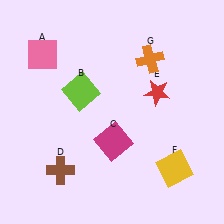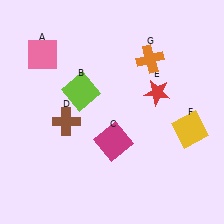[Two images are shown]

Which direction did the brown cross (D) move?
The brown cross (D) moved up.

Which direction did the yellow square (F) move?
The yellow square (F) moved up.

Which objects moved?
The objects that moved are: the brown cross (D), the yellow square (F).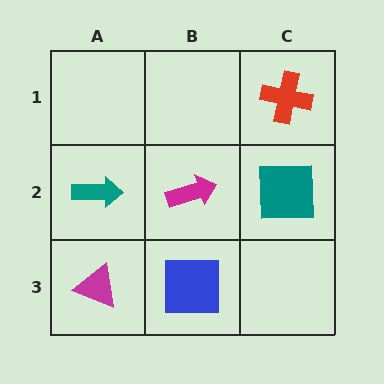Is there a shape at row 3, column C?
No, that cell is empty.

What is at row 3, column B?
A blue square.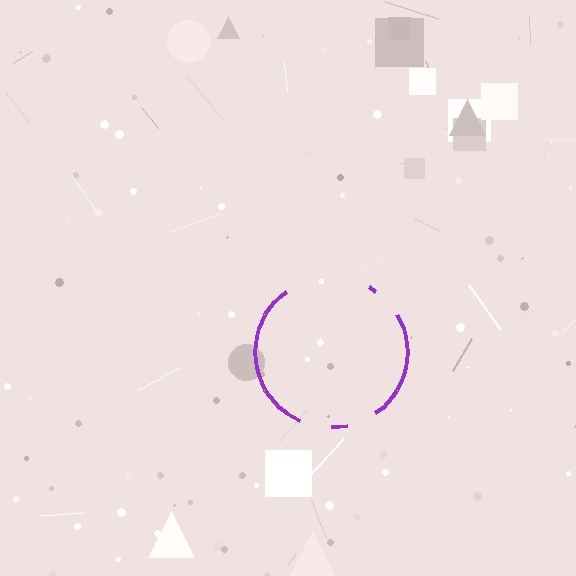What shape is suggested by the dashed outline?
The dashed outline suggests a circle.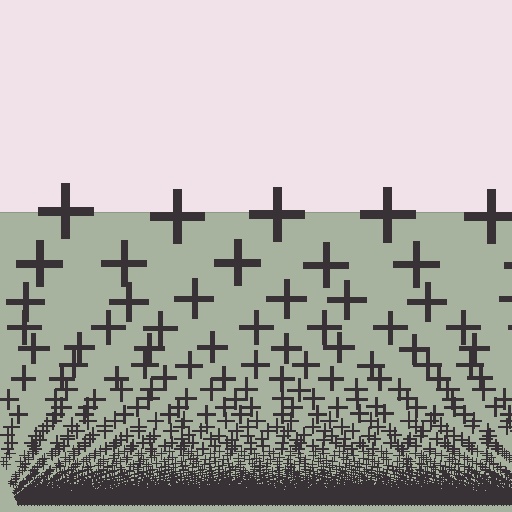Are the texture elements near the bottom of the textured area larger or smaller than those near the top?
Smaller. The gradient is inverted — elements near the bottom are smaller and denser.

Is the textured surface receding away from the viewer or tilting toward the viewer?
The surface appears to tilt toward the viewer. Texture elements get larger and sparser toward the top.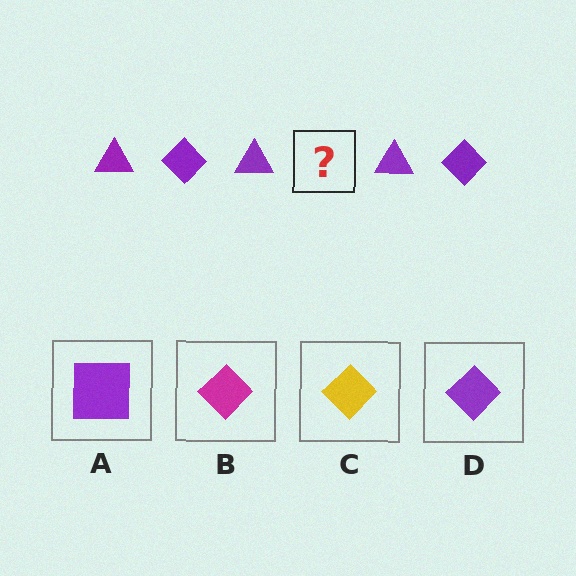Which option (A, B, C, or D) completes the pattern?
D.